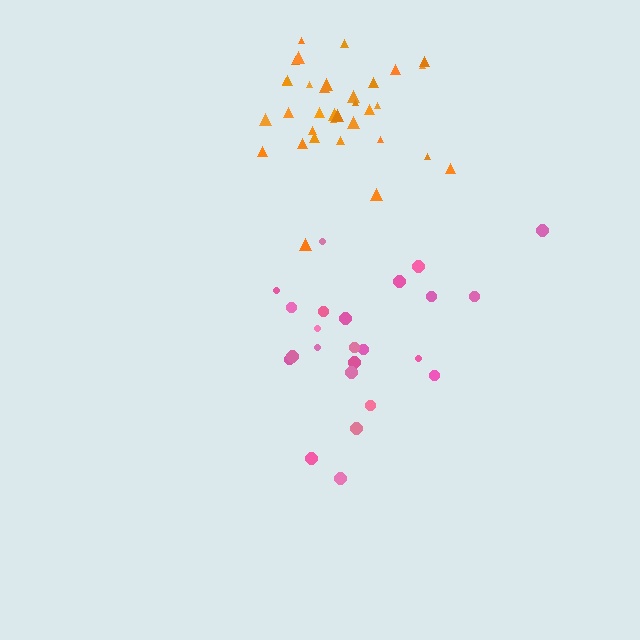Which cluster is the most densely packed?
Orange.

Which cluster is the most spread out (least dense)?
Pink.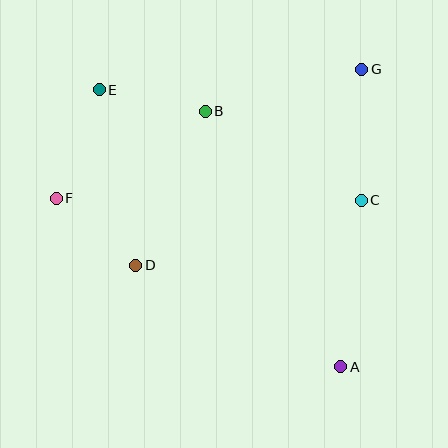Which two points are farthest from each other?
Points A and E are farthest from each other.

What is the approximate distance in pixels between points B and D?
The distance between B and D is approximately 169 pixels.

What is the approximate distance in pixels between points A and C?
The distance between A and C is approximately 168 pixels.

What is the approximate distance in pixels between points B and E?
The distance between B and E is approximately 108 pixels.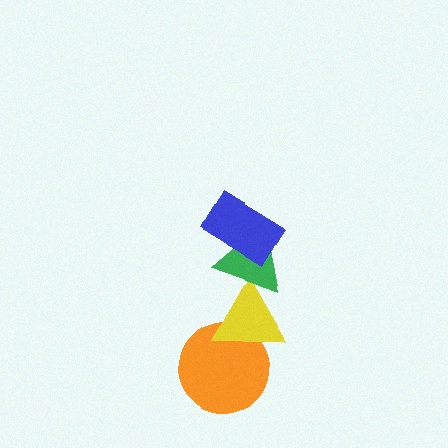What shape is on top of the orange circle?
The yellow triangle is on top of the orange circle.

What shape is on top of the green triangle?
The blue rectangle is on top of the green triangle.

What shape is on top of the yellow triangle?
The green triangle is on top of the yellow triangle.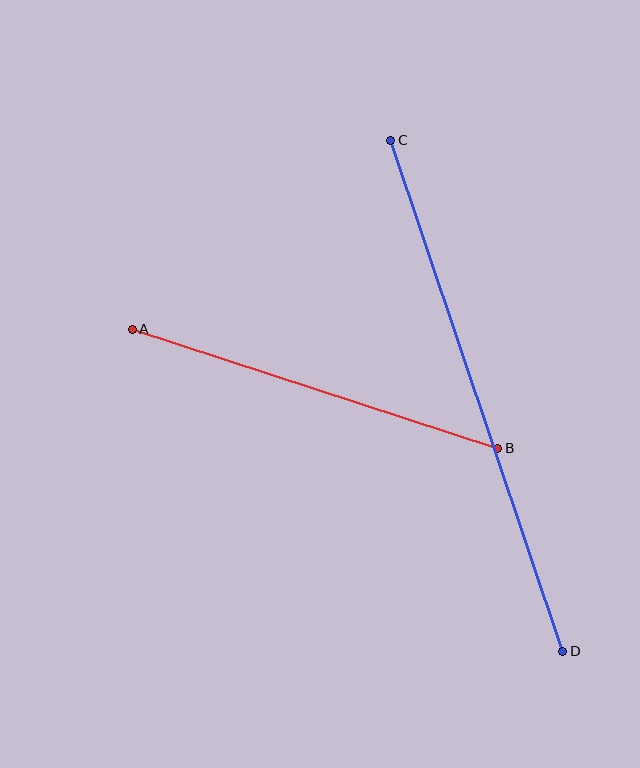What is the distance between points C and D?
The distance is approximately 539 pixels.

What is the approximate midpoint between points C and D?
The midpoint is at approximately (477, 396) pixels.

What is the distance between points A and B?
The distance is approximately 384 pixels.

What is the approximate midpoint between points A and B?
The midpoint is at approximately (315, 389) pixels.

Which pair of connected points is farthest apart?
Points C and D are farthest apart.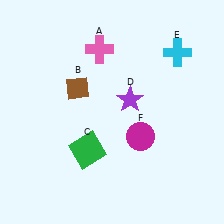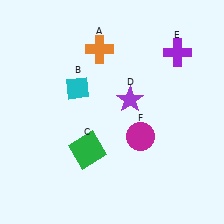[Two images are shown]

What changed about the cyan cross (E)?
In Image 1, E is cyan. In Image 2, it changed to purple.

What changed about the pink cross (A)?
In Image 1, A is pink. In Image 2, it changed to orange.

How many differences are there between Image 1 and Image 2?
There are 3 differences between the two images.